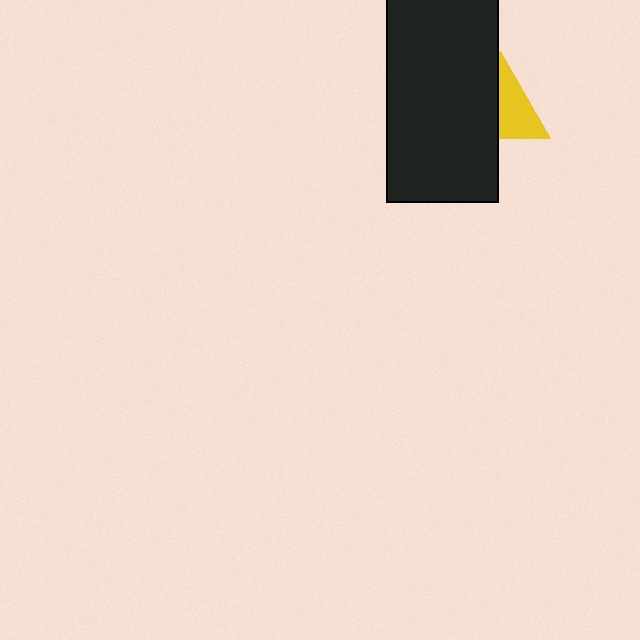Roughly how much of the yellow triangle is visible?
About half of it is visible (roughly 51%).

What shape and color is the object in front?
The object in front is a black rectangle.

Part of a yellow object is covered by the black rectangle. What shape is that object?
It is a triangle.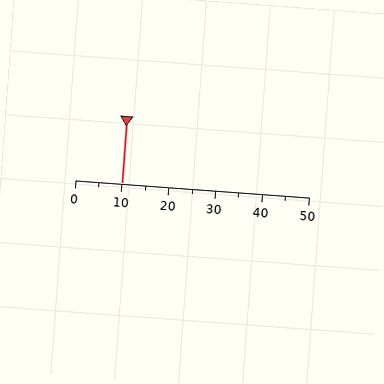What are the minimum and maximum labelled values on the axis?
The axis runs from 0 to 50.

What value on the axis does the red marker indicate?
The marker indicates approximately 10.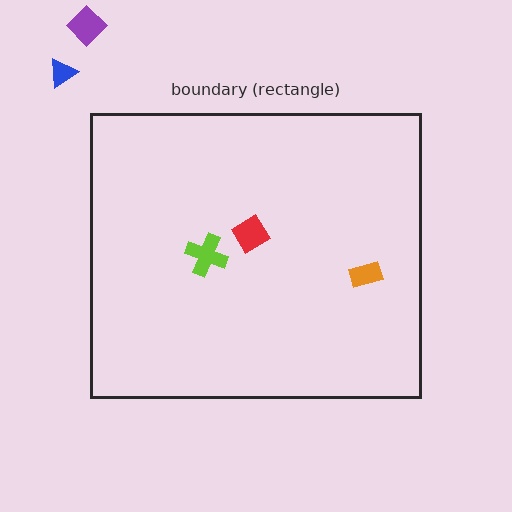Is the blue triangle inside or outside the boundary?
Outside.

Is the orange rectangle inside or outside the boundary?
Inside.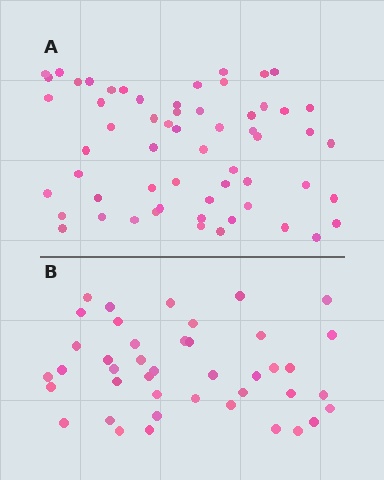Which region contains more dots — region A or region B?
Region A (the top region) has more dots.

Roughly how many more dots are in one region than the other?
Region A has approximately 15 more dots than region B.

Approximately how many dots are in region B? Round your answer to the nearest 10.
About 40 dots. (The exact count is 42, which rounds to 40.)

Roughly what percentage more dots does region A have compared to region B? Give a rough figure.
About 40% more.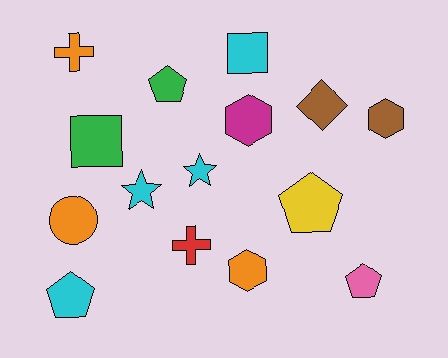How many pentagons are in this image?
There are 4 pentagons.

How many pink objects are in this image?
There is 1 pink object.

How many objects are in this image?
There are 15 objects.